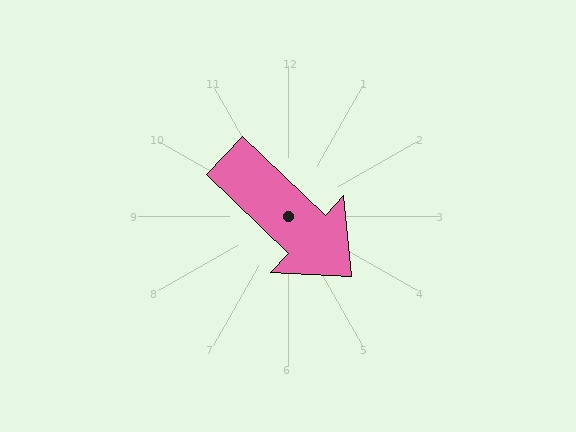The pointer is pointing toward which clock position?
Roughly 4 o'clock.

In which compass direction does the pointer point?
Southeast.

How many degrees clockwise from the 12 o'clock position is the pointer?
Approximately 134 degrees.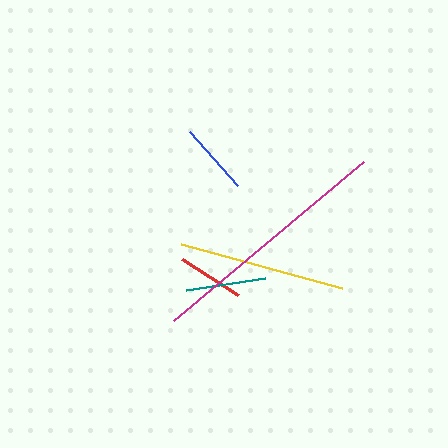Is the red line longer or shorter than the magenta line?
The magenta line is longer than the red line.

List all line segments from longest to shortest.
From longest to shortest: magenta, yellow, teal, blue, red.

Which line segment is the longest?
The magenta line is the longest at approximately 248 pixels.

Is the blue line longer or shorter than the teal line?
The teal line is longer than the blue line.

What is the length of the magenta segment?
The magenta segment is approximately 248 pixels long.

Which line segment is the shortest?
The red line is the shortest at approximately 66 pixels.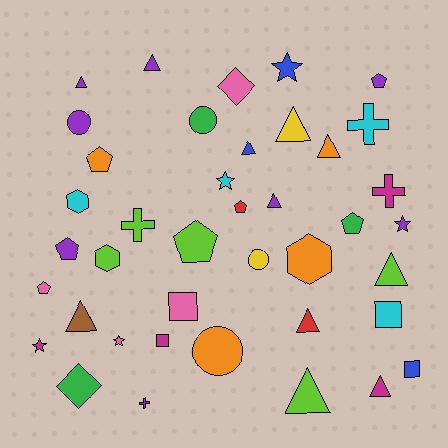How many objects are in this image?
There are 40 objects.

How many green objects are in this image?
There are 3 green objects.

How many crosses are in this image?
There are 4 crosses.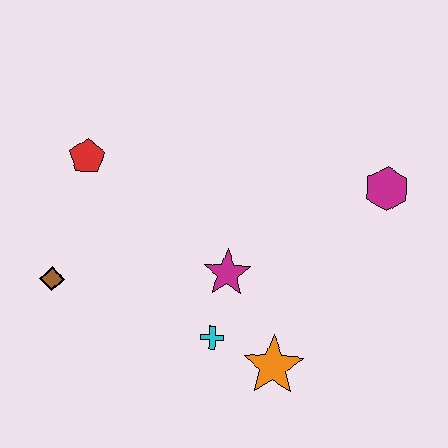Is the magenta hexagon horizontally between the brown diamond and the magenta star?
No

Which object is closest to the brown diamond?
The red pentagon is closest to the brown diamond.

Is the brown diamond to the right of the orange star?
No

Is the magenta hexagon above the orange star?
Yes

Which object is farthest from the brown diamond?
The magenta hexagon is farthest from the brown diamond.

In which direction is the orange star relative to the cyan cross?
The orange star is to the right of the cyan cross.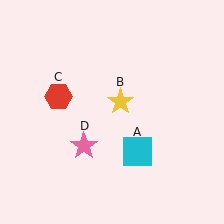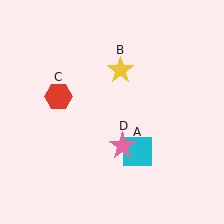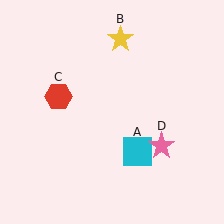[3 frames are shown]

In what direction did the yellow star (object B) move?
The yellow star (object B) moved up.